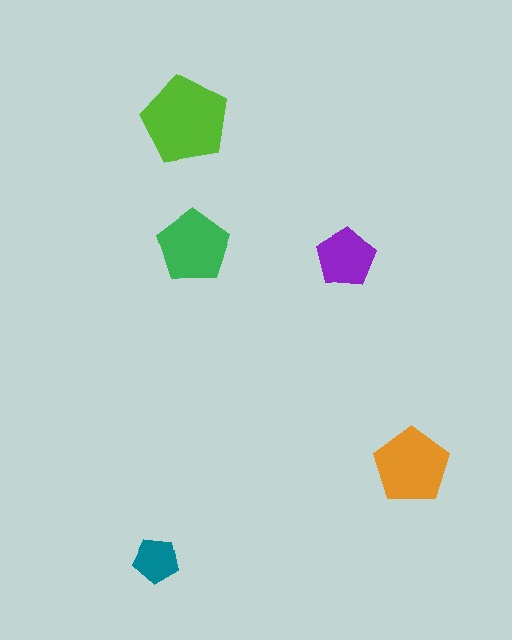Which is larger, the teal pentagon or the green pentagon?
The green one.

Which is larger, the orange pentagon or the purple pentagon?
The orange one.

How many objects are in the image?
There are 5 objects in the image.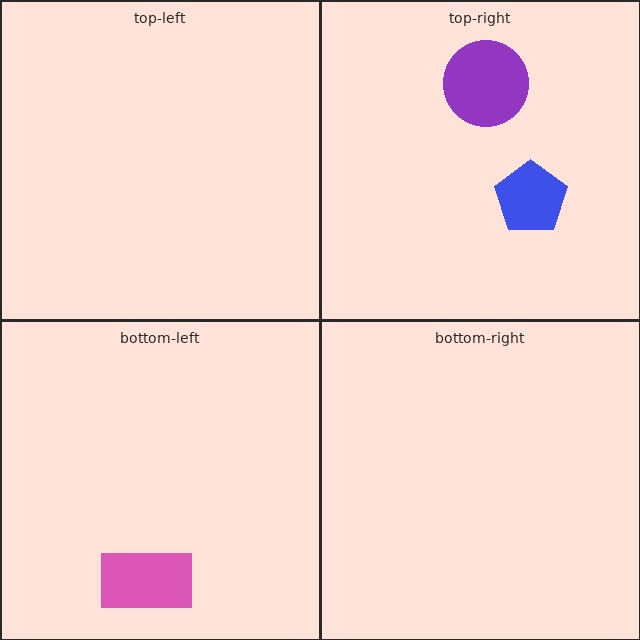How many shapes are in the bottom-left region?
1.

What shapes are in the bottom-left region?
The pink rectangle.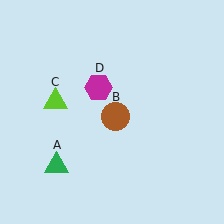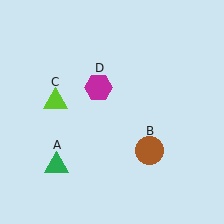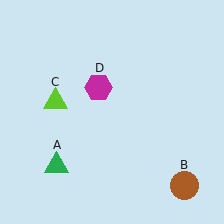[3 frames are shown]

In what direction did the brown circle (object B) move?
The brown circle (object B) moved down and to the right.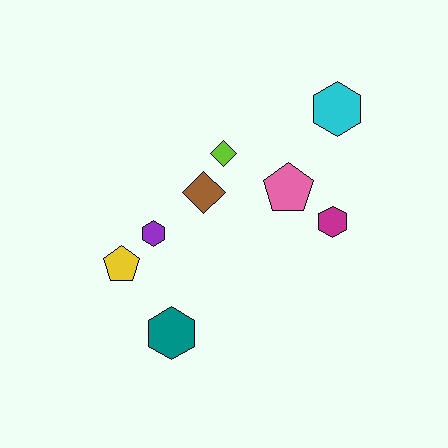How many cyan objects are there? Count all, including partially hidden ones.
There is 1 cyan object.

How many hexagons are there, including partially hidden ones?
There are 4 hexagons.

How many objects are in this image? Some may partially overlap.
There are 8 objects.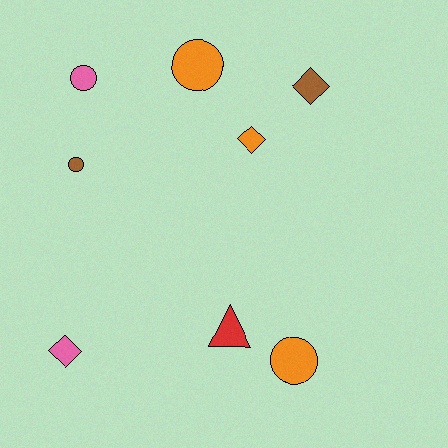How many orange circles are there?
There are 2 orange circles.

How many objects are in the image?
There are 8 objects.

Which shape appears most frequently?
Circle, with 4 objects.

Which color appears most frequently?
Orange, with 3 objects.